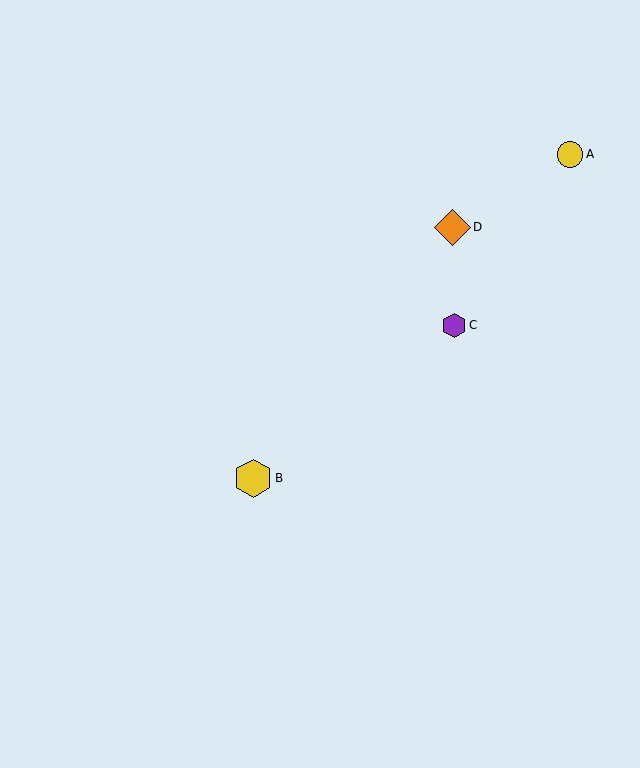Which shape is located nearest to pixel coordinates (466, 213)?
The orange diamond (labeled D) at (452, 227) is nearest to that location.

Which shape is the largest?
The yellow hexagon (labeled B) is the largest.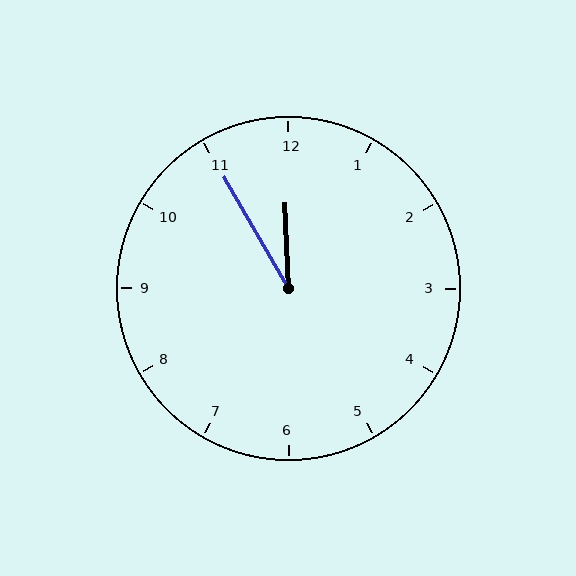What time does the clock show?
11:55.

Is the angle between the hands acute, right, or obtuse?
It is acute.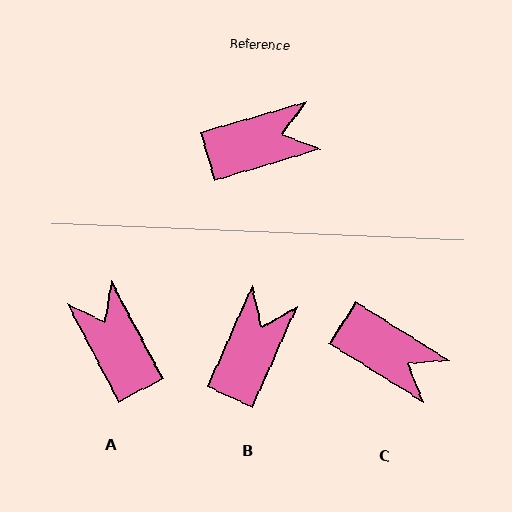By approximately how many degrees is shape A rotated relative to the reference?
Approximately 101 degrees counter-clockwise.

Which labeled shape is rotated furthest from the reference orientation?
A, about 101 degrees away.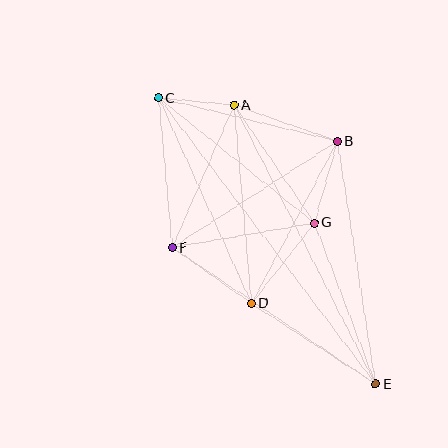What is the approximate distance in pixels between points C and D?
The distance between C and D is approximately 225 pixels.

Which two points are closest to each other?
Points A and C are closest to each other.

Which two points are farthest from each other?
Points C and E are farthest from each other.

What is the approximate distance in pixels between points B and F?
The distance between B and F is approximately 196 pixels.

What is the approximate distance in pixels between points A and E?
The distance between A and E is approximately 313 pixels.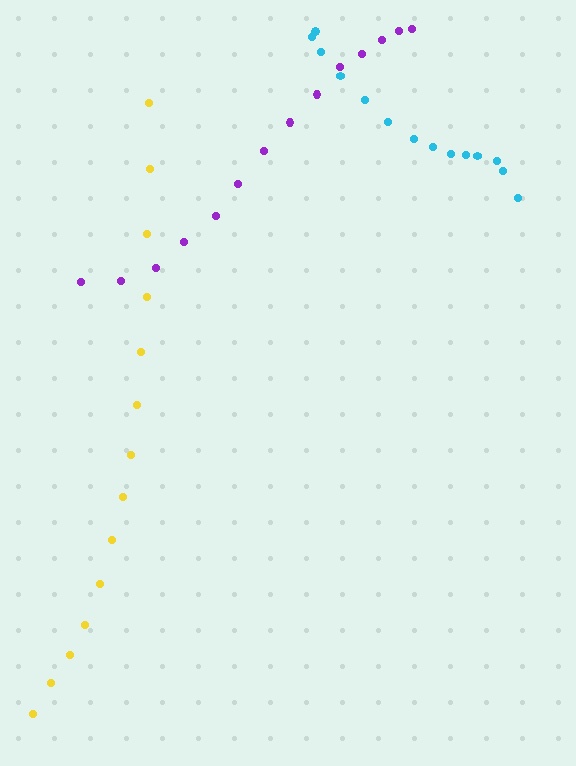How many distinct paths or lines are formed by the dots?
There are 3 distinct paths.